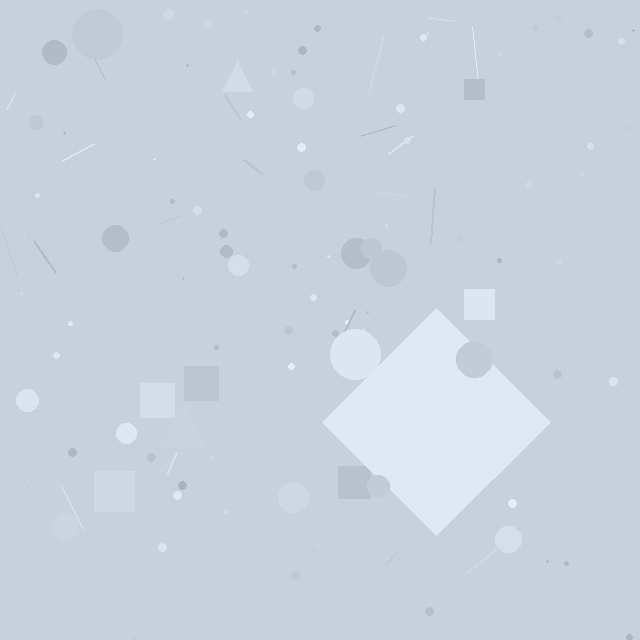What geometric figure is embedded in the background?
A diamond is embedded in the background.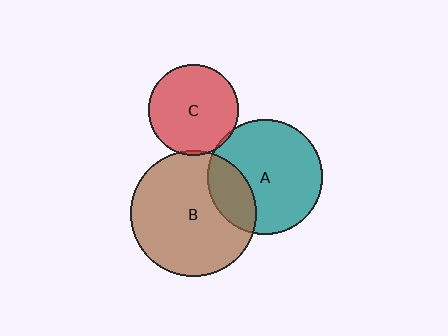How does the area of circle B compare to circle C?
Approximately 1.9 times.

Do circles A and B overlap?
Yes.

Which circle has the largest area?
Circle B (brown).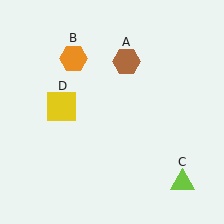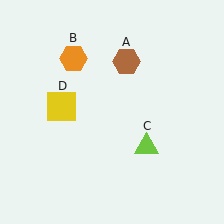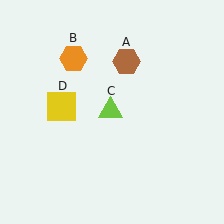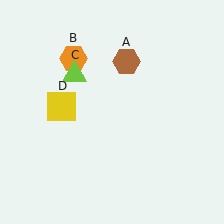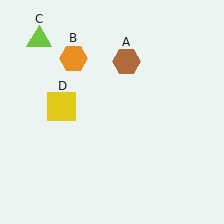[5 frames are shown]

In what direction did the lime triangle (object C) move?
The lime triangle (object C) moved up and to the left.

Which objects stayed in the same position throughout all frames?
Brown hexagon (object A) and orange hexagon (object B) and yellow square (object D) remained stationary.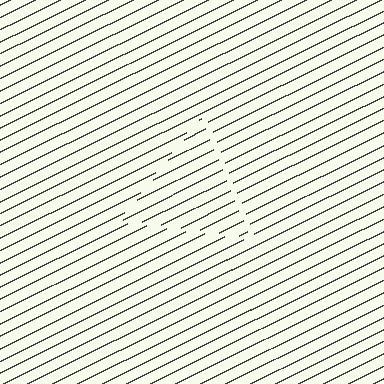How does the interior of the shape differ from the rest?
The interior of the shape contains the same grating, shifted by half a period — the contour is defined by the phase discontinuity where line-ends from the inner and outer gratings abut.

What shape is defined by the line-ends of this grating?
An illusory triangle. The interior of the shape contains the same grating, shifted by half a period — the contour is defined by the phase discontinuity where line-ends from the inner and outer gratings abut.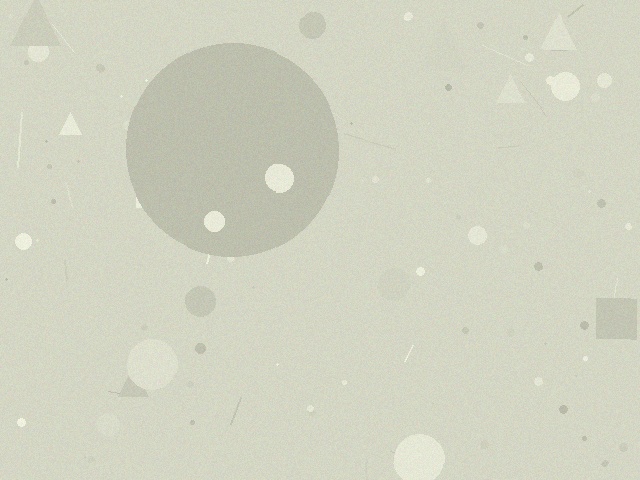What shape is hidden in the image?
A circle is hidden in the image.